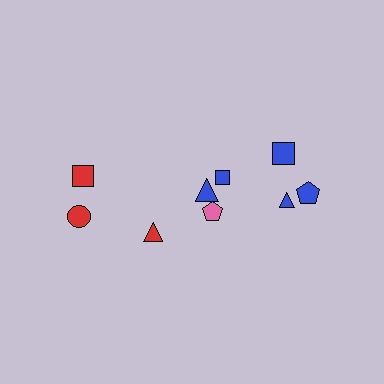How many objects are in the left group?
There are 3 objects.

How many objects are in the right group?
There are 6 objects.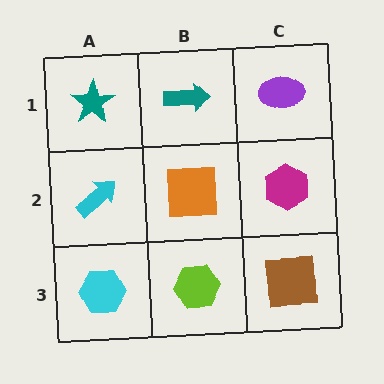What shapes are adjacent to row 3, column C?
A magenta hexagon (row 2, column C), a lime hexagon (row 3, column B).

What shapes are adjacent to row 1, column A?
A cyan arrow (row 2, column A), a teal arrow (row 1, column B).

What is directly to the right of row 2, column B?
A magenta hexagon.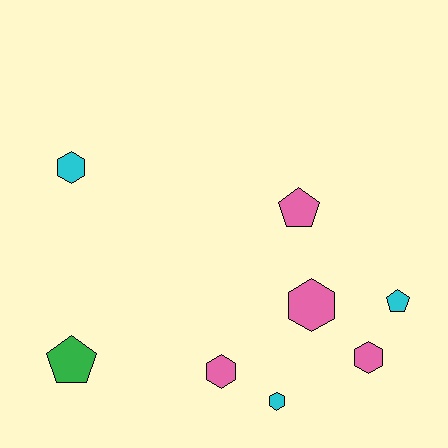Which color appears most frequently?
Pink, with 4 objects.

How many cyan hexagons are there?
There are 2 cyan hexagons.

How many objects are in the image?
There are 8 objects.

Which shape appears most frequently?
Hexagon, with 5 objects.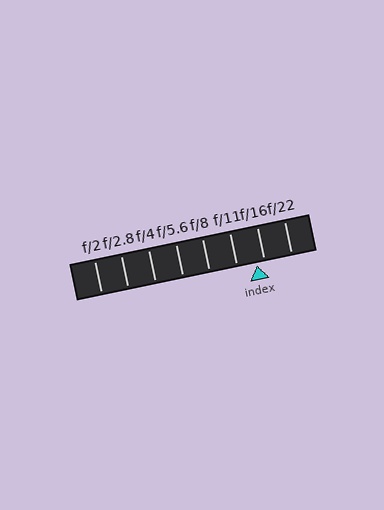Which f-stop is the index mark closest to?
The index mark is closest to f/16.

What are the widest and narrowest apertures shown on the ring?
The widest aperture shown is f/2 and the narrowest is f/22.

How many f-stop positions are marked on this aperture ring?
There are 8 f-stop positions marked.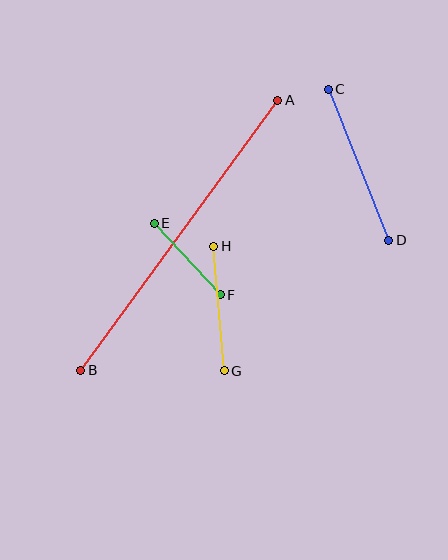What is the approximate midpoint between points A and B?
The midpoint is at approximately (179, 235) pixels.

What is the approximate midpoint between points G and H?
The midpoint is at approximately (219, 309) pixels.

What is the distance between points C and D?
The distance is approximately 163 pixels.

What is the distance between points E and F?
The distance is approximately 97 pixels.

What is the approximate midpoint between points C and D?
The midpoint is at approximately (358, 165) pixels.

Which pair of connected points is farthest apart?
Points A and B are farthest apart.